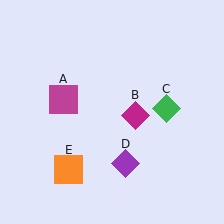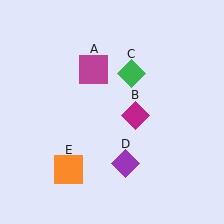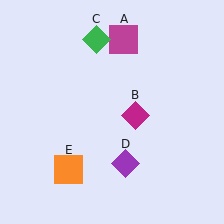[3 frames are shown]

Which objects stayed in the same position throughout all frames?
Magenta diamond (object B) and purple diamond (object D) and orange square (object E) remained stationary.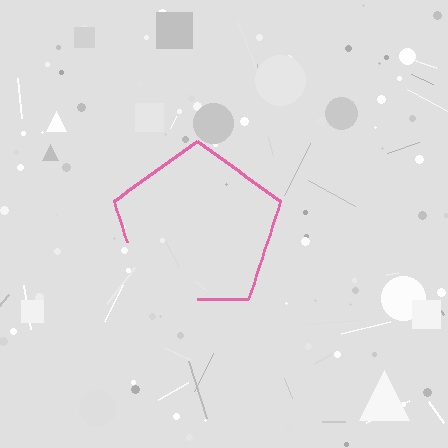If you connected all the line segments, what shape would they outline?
They would outline a pentagon.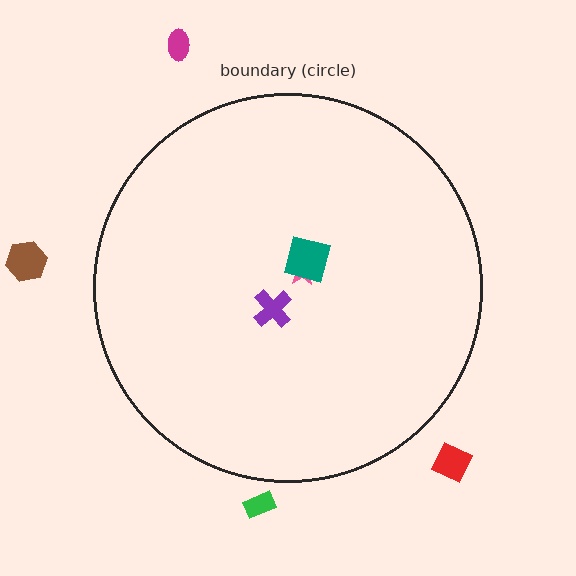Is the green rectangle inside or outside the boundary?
Outside.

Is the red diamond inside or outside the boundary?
Outside.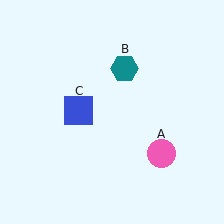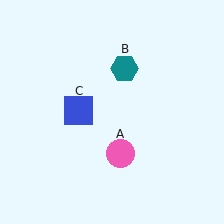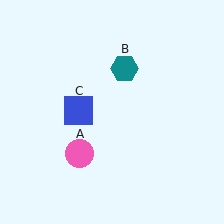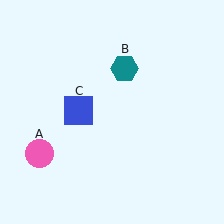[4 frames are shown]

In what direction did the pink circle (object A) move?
The pink circle (object A) moved left.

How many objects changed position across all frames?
1 object changed position: pink circle (object A).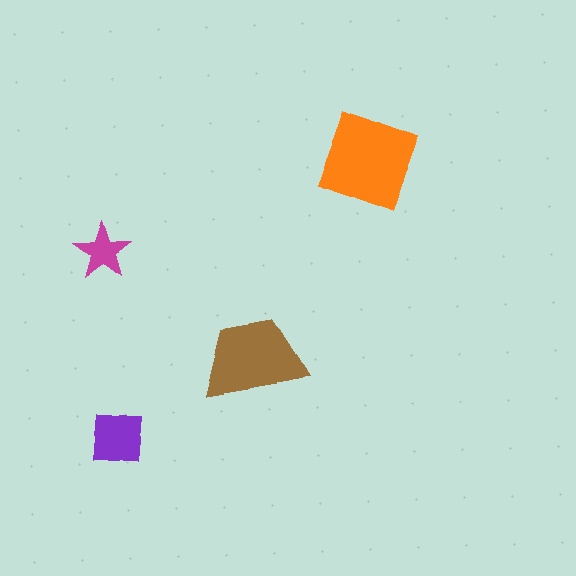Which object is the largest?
The orange square.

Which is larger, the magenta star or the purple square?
The purple square.